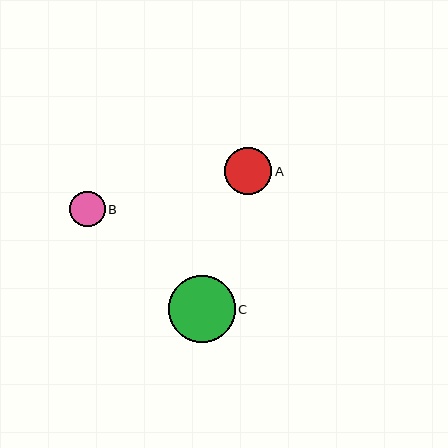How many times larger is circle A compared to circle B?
Circle A is approximately 1.3 times the size of circle B.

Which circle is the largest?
Circle C is the largest with a size of approximately 67 pixels.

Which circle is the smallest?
Circle B is the smallest with a size of approximately 35 pixels.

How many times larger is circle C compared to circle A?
Circle C is approximately 1.4 times the size of circle A.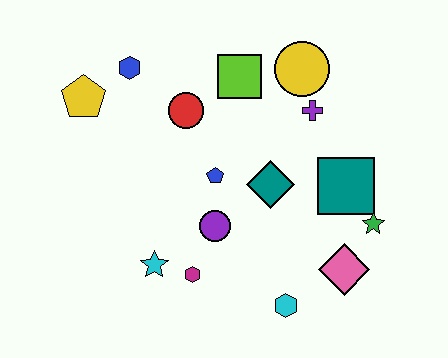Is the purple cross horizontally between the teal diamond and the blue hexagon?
No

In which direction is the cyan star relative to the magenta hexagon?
The cyan star is to the left of the magenta hexagon.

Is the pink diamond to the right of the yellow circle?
Yes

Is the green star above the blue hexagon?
No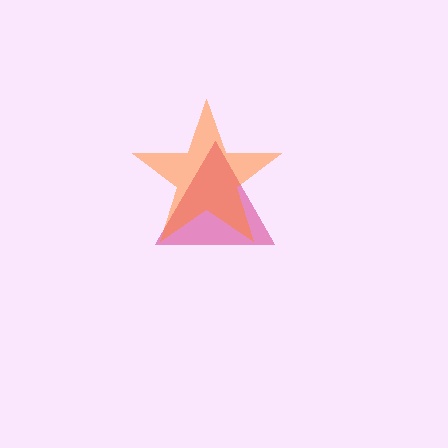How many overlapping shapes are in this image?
There are 2 overlapping shapes in the image.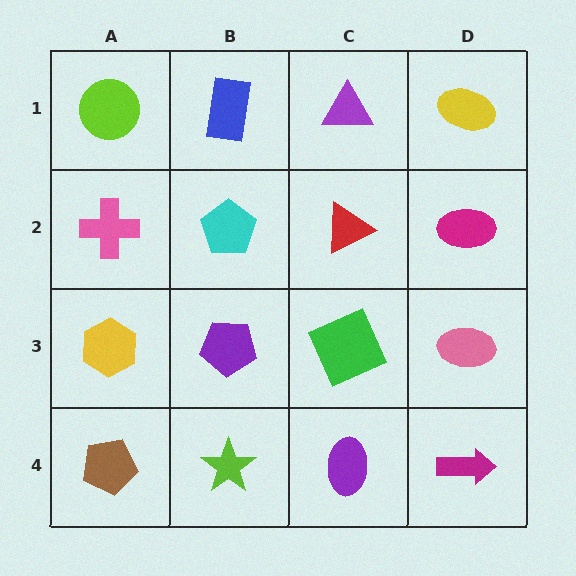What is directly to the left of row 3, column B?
A yellow hexagon.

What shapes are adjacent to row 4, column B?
A purple pentagon (row 3, column B), a brown pentagon (row 4, column A), a purple ellipse (row 4, column C).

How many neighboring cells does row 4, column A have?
2.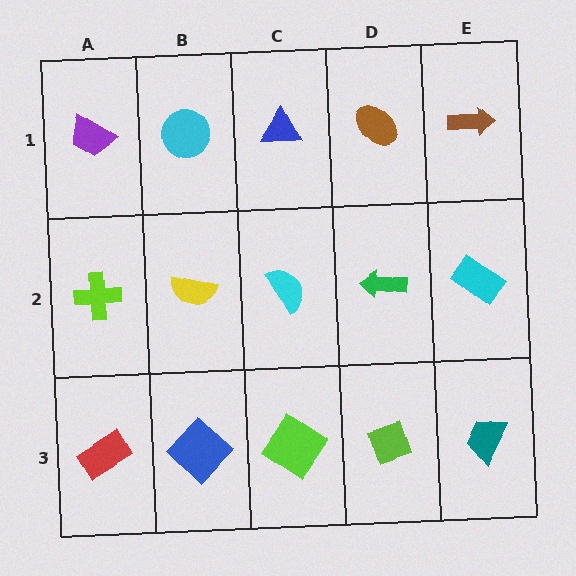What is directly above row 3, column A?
A lime cross.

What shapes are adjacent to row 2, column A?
A purple trapezoid (row 1, column A), a red rectangle (row 3, column A), a yellow semicircle (row 2, column B).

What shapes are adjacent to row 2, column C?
A blue triangle (row 1, column C), a lime diamond (row 3, column C), a yellow semicircle (row 2, column B), a green arrow (row 2, column D).